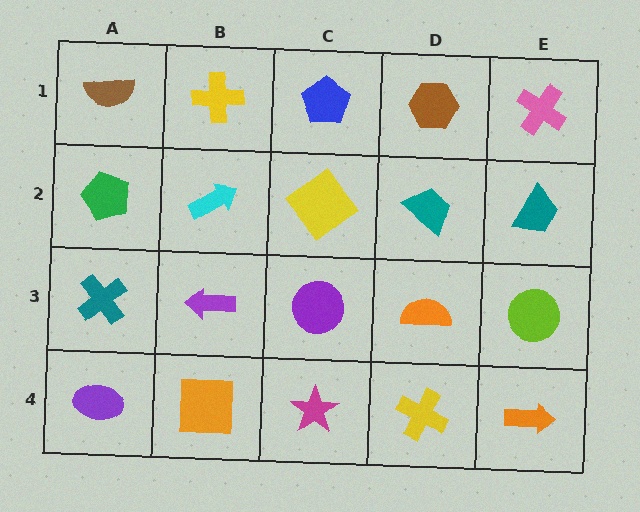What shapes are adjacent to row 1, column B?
A cyan arrow (row 2, column B), a brown semicircle (row 1, column A), a blue pentagon (row 1, column C).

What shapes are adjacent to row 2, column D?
A brown hexagon (row 1, column D), an orange semicircle (row 3, column D), a yellow diamond (row 2, column C), a teal trapezoid (row 2, column E).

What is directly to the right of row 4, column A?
An orange square.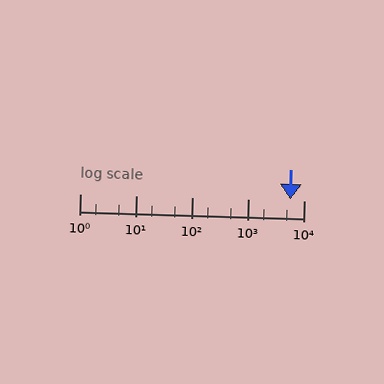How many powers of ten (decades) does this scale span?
The scale spans 4 decades, from 1 to 10000.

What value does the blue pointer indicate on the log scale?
The pointer indicates approximately 5700.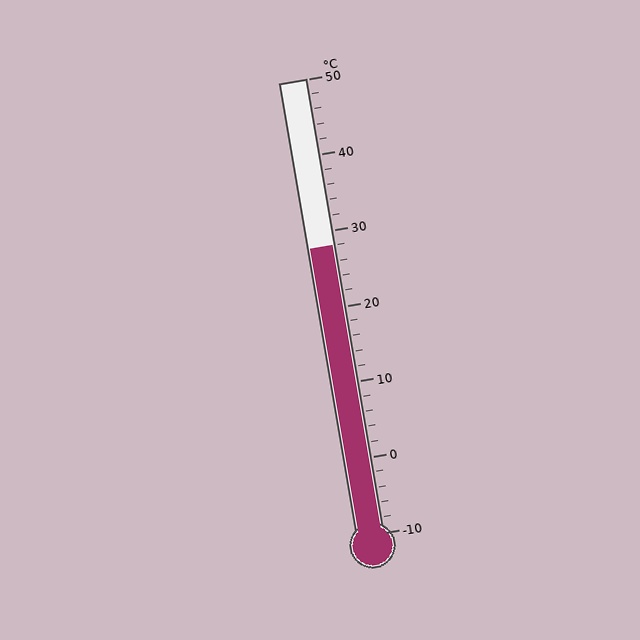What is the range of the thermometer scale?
The thermometer scale ranges from -10°C to 50°C.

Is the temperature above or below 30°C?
The temperature is below 30°C.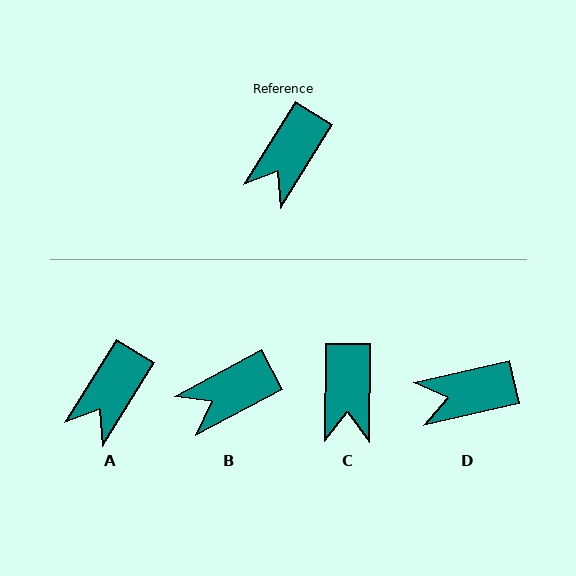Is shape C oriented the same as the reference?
No, it is off by about 31 degrees.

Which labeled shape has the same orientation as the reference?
A.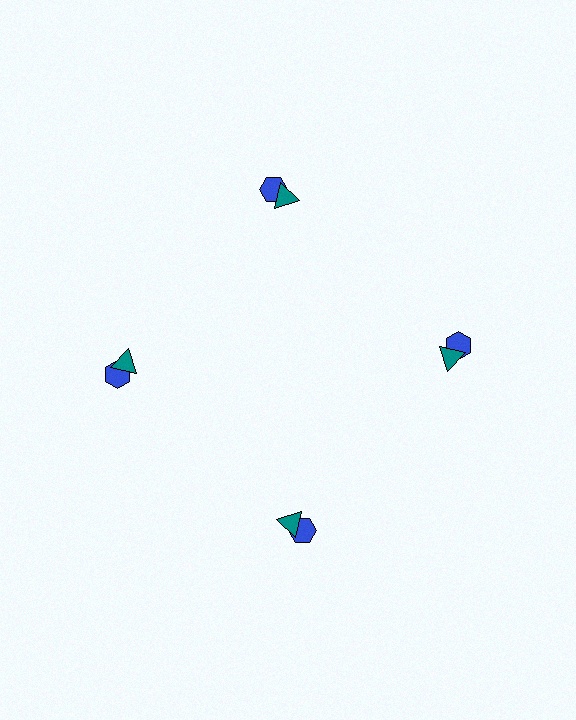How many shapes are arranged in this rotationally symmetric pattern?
There are 8 shapes, arranged in 4 groups of 2.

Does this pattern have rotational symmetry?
Yes, this pattern has 4-fold rotational symmetry. It looks the same after rotating 90 degrees around the center.